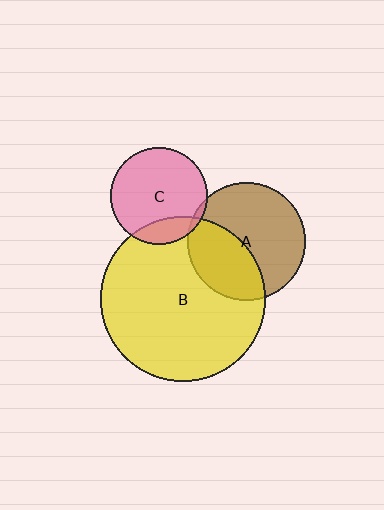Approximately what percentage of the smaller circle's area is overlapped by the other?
Approximately 40%.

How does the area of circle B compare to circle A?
Approximately 2.0 times.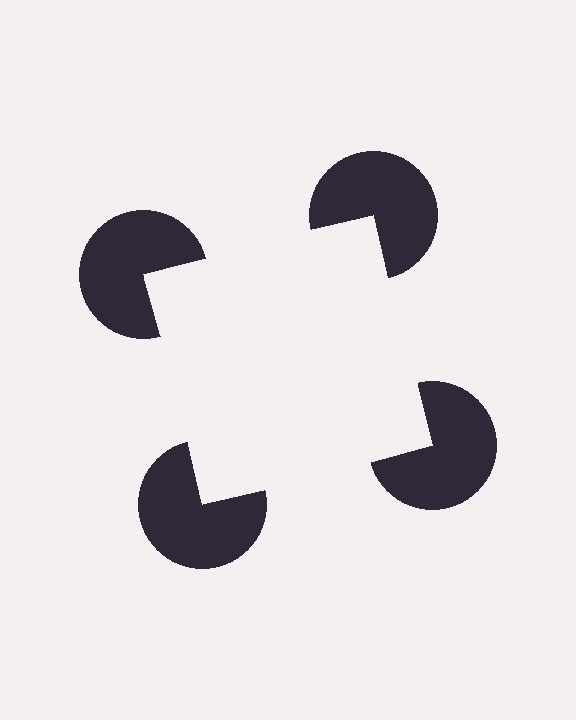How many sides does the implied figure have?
4 sides.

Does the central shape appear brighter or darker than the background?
It typically appears slightly brighter than the background, even though no actual brightness change is drawn.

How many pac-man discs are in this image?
There are 4 — one at each vertex of the illusory square.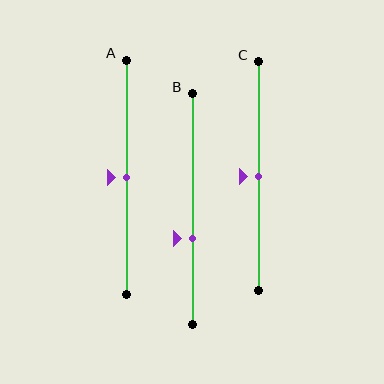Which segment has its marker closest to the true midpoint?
Segment A has its marker closest to the true midpoint.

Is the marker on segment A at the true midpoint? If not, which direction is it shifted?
Yes, the marker on segment A is at the true midpoint.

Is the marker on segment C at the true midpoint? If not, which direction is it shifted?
Yes, the marker on segment C is at the true midpoint.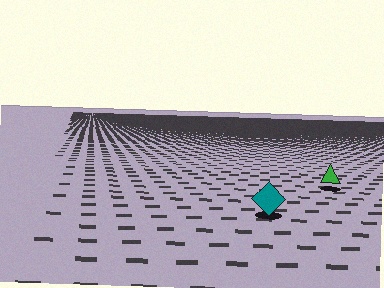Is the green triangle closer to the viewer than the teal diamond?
No. The teal diamond is closer — you can tell from the texture gradient: the ground texture is coarser near it.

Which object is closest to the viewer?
The teal diamond is closest. The texture marks near it are larger and more spread out.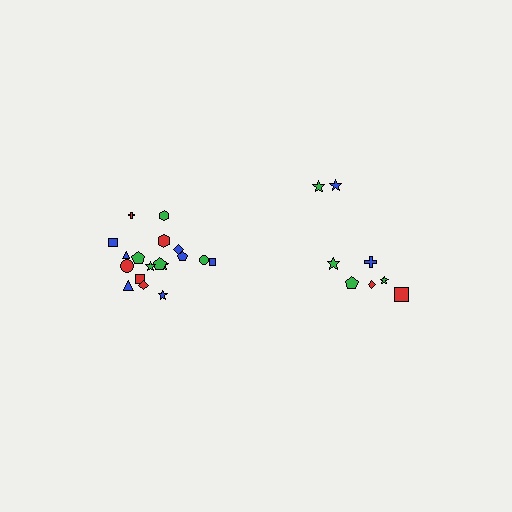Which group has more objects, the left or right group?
The left group.